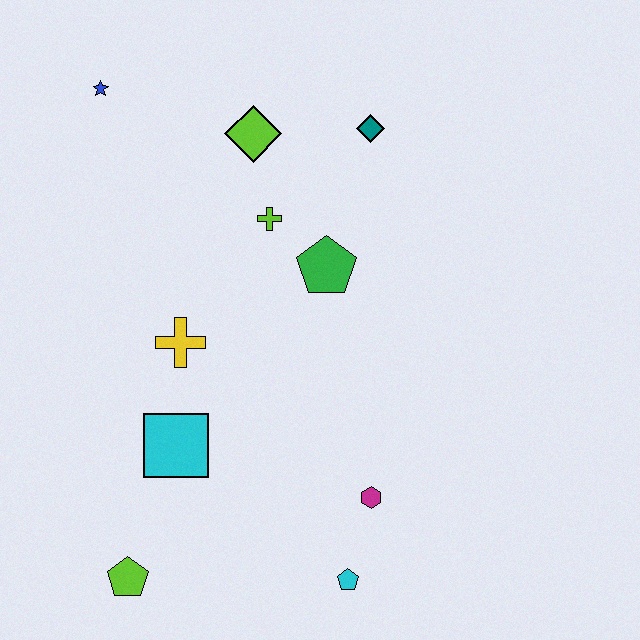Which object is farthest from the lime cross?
The lime pentagon is farthest from the lime cross.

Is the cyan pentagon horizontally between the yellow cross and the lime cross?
No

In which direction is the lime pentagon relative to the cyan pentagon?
The lime pentagon is to the left of the cyan pentagon.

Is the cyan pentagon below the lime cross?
Yes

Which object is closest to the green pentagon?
The lime cross is closest to the green pentagon.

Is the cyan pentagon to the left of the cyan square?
No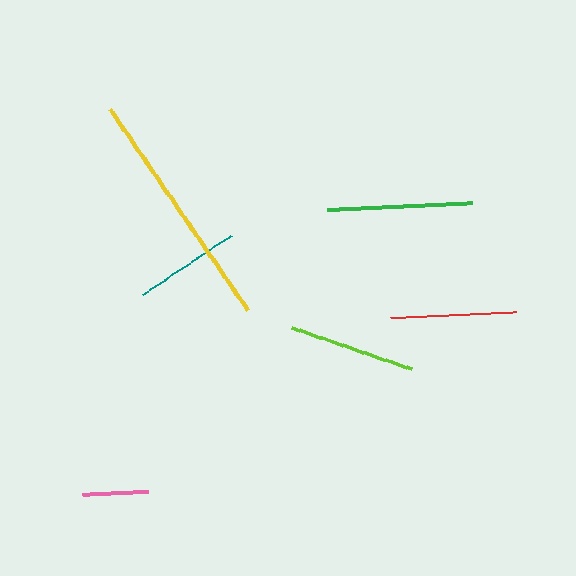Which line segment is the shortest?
The pink line is the shortest at approximately 66 pixels.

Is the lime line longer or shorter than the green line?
The green line is longer than the lime line.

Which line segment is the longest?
The yellow line is the longest at approximately 243 pixels.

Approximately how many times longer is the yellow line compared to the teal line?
The yellow line is approximately 2.3 times the length of the teal line.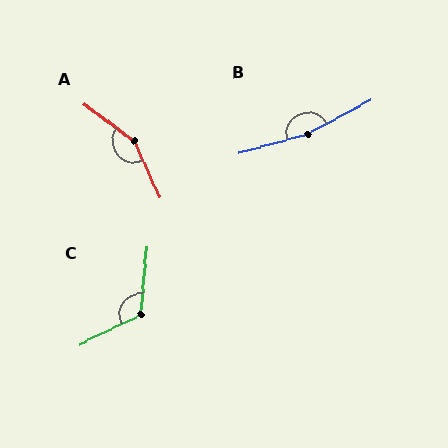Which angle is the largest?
B, at approximately 167 degrees.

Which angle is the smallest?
C, at approximately 121 degrees.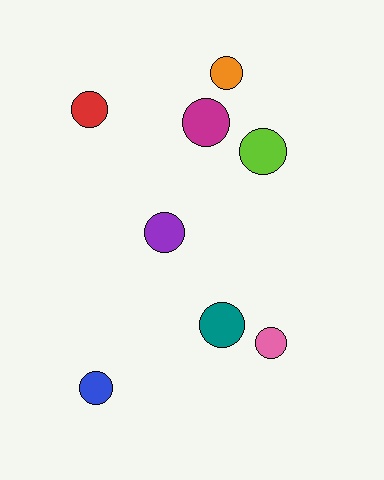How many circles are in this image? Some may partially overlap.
There are 8 circles.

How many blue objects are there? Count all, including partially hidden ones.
There is 1 blue object.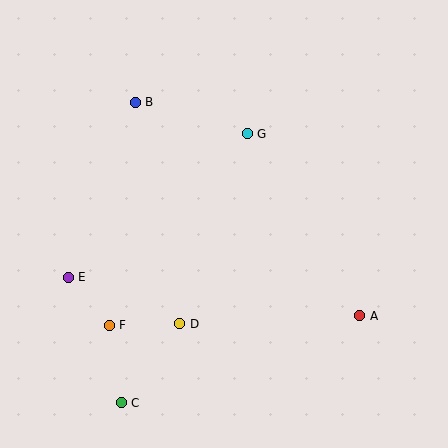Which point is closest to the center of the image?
Point G at (247, 134) is closest to the center.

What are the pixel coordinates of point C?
Point C is at (121, 403).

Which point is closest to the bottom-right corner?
Point A is closest to the bottom-right corner.